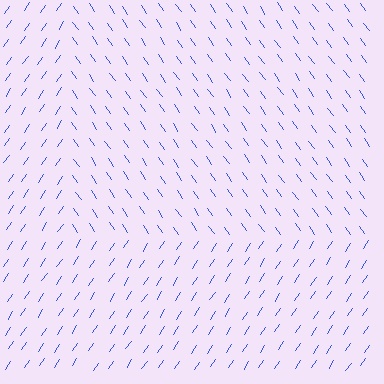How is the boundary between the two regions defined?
The boundary is defined purely by a change in line orientation (approximately 68 degrees difference). All lines are the same color and thickness.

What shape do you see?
I see a rectangle.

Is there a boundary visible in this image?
Yes, there is a texture boundary formed by a change in line orientation.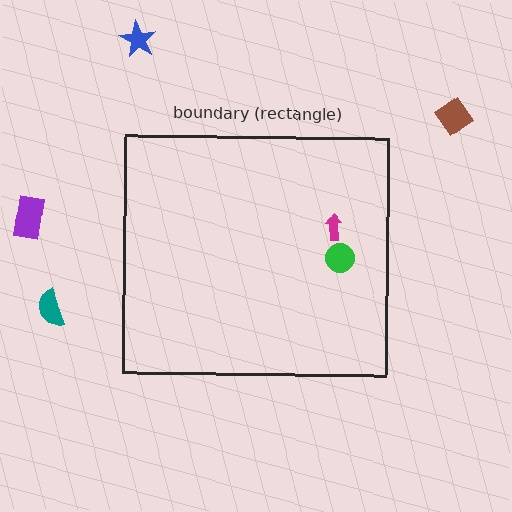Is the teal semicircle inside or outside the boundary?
Outside.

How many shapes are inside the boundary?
2 inside, 4 outside.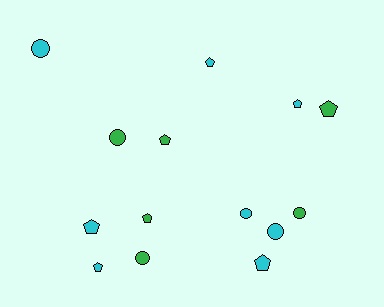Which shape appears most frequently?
Pentagon, with 8 objects.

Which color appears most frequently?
Cyan, with 8 objects.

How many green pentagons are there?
There are 3 green pentagons.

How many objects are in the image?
There are 14 objects.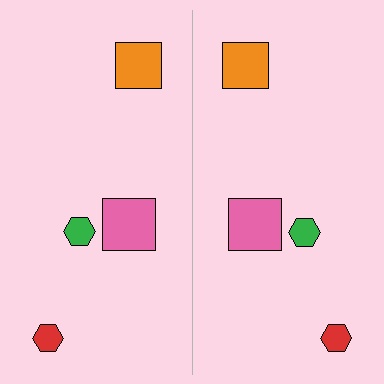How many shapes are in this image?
There are 8 shapes in this image.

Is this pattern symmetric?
Yes, this pattern has bilateral (reflection) symmetry.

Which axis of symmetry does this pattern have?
The pattern has a vertical axis of symmetry running through the center of the image.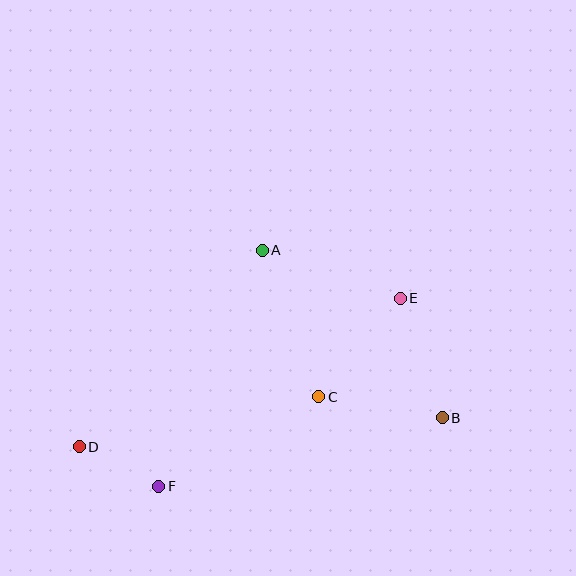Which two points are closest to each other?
Points D and F are closest to each other.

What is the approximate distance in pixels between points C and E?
The distance between C and E is approximately 128 pixels.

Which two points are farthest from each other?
Points B and D are farthest from each other.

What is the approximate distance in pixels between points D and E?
The distance between D and E is approximately 354 pixels.